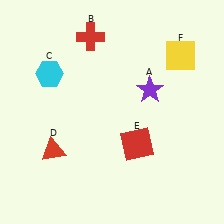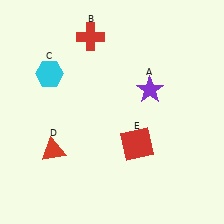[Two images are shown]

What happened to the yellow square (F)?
The yellow square (F) was removed in Image 2. It was in the top-right area of Image 1.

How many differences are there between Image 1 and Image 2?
There is 1 difference between the two images.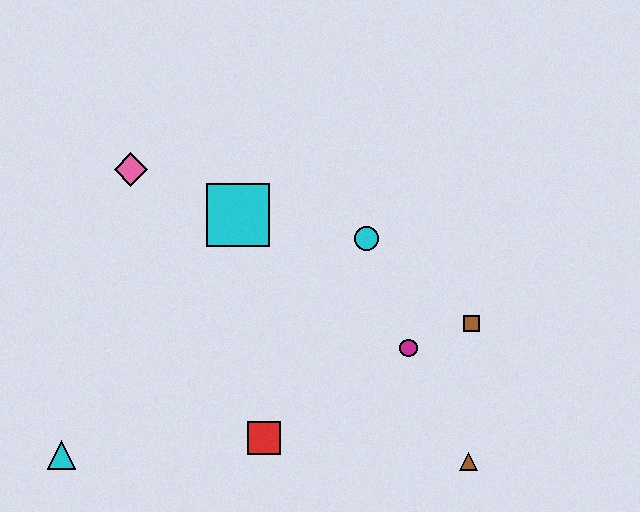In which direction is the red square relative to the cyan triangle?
The red square is to the right of the cyan triangle.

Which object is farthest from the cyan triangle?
The brown square is farthest from the cyan triangle.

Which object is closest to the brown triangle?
The magenta circle is closest to the brown triangle.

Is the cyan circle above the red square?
Yes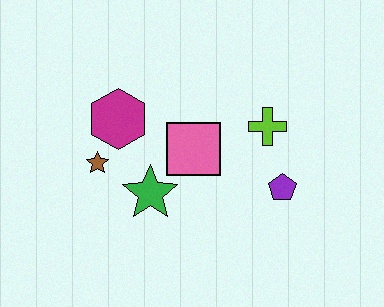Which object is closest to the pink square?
The green star is closest to the pink square.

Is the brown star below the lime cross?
Yes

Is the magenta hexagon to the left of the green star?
Yes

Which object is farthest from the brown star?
The purple pentagon is farthest from the brown star.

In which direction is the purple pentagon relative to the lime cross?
The purple pentagon is below the lime cross.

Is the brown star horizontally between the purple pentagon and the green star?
No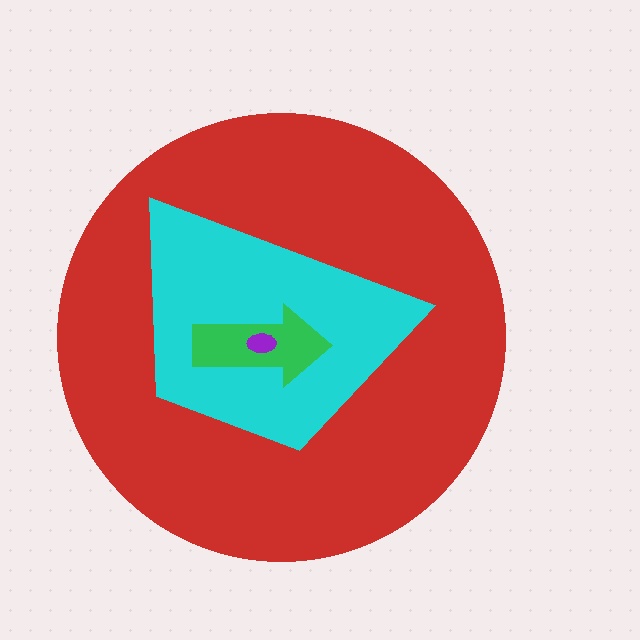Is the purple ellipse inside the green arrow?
Yes.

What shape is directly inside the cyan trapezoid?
The green arrow.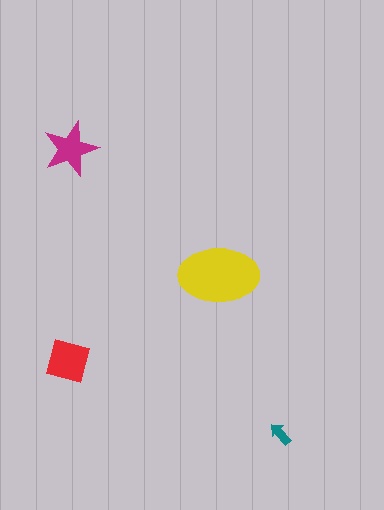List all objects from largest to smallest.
The yellow ellipse, the red square, the magenta star, the teal arrow.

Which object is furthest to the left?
The red square is leftmost.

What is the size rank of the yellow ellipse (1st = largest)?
1st.